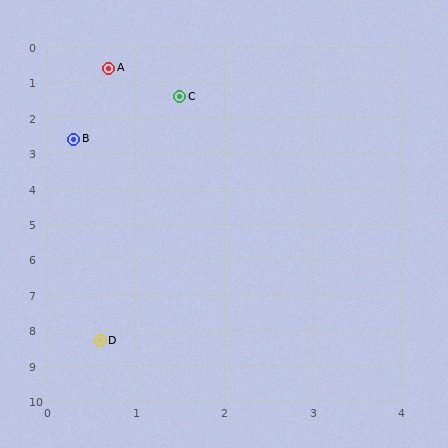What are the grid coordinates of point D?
Point D is at approximately (0.6, 8.3).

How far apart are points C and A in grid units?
Points C and A are about 1.1 grid units apart.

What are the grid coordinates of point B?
Point B is at approximately (0.3, 2.6).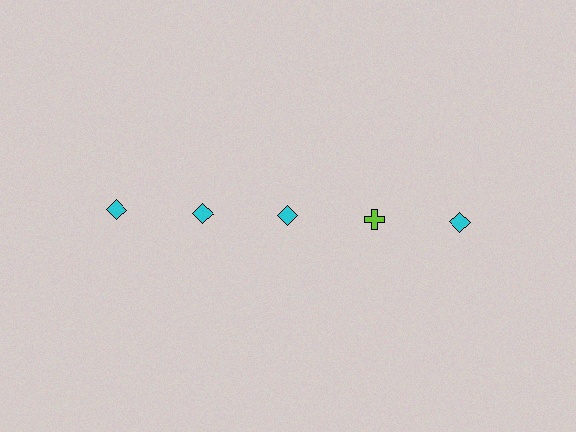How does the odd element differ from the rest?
It differs in both color (lime instead of cyan) and shape (cross instead of diamond).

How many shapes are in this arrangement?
There are 5 shapes arranged in a grid pattern.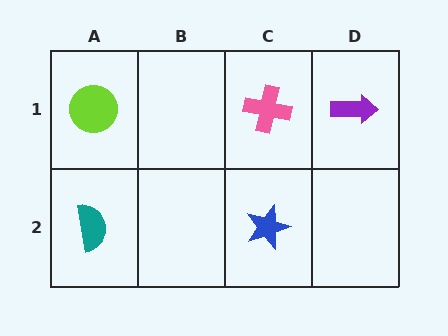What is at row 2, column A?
A teal semicircle.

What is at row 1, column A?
A lime circle.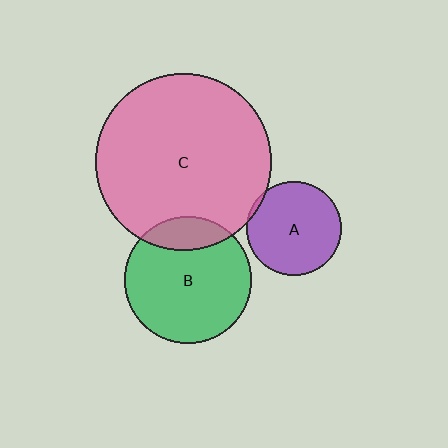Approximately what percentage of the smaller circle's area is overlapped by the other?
Approximately 5%.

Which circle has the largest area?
Circle C (pink).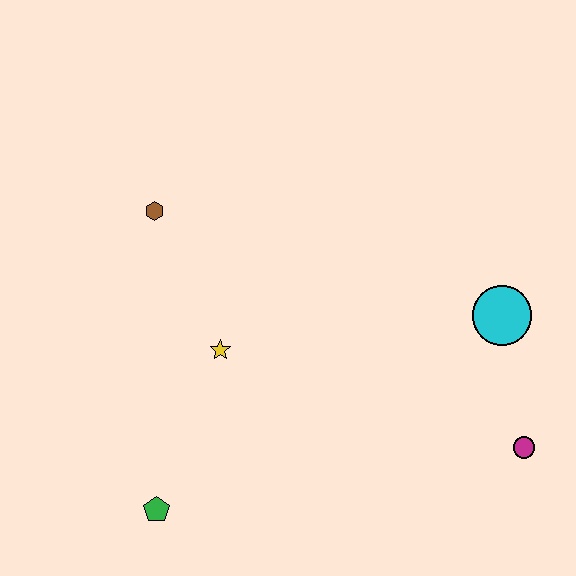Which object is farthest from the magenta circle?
The brown hexagon is farthest from the magenta circle.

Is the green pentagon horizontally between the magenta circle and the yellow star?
No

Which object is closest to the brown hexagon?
The yellow star is closest to the brown hexagon.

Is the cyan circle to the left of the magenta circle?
Yes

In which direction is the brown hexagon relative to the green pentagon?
The brown hexagon is above the green pentagon.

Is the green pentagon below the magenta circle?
Yes